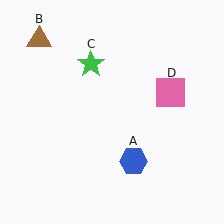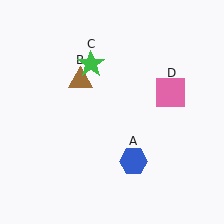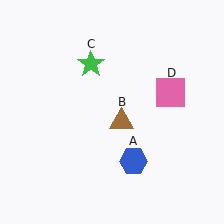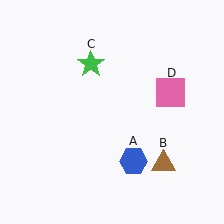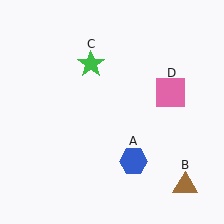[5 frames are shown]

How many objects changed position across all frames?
1 object changed position: brown triangle (object B).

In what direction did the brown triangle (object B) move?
The brown triangle (object B) moved down and to the right.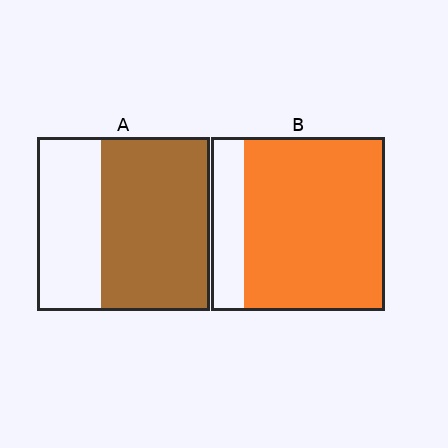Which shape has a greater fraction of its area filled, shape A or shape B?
Shape B.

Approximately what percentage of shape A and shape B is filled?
A is approximately 65% and B is approximately 80%.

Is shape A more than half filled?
Yes.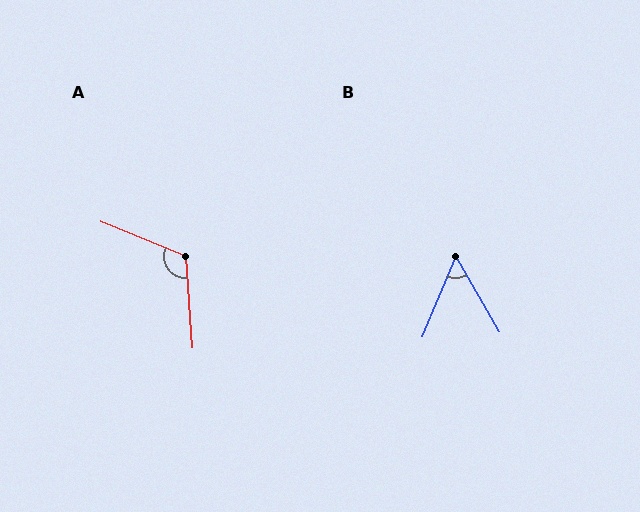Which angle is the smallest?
B, at approximately 53 degrees.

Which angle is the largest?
A, at approximately 116 degrees.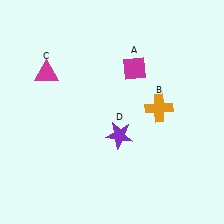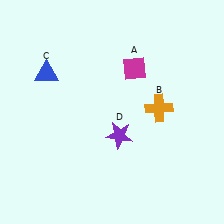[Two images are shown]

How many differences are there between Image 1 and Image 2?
There is 1 difference between the two images.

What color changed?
The triangle (C) changed from magenta in Image 1 to blue in Image 2.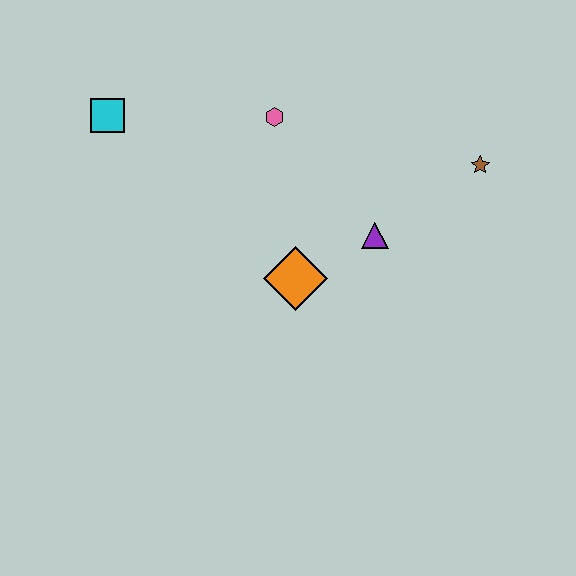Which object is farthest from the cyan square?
The brown star is farthest from the cyan square.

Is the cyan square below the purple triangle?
No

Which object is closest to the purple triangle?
The orange diamond is closest to the purple triangle.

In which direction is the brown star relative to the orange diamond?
The brown star is to the right of the orange diamond.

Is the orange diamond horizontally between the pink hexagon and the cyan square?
No